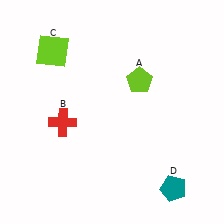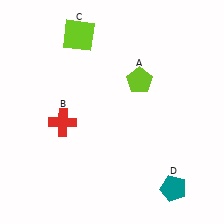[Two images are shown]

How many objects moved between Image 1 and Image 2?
1 object moved between the two images.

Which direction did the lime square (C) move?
The lime square (C) moved right.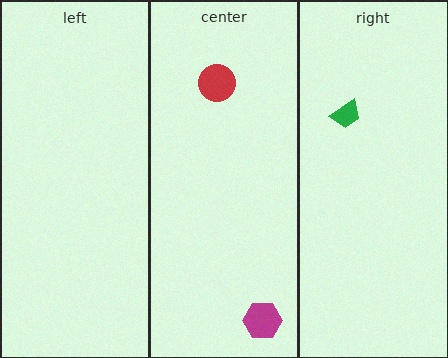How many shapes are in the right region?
1.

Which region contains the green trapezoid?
The right region.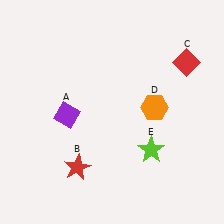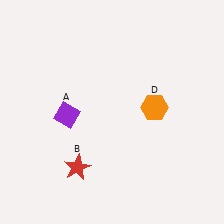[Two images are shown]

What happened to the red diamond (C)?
The red diamond (C) was removed in Image 2. It was in the top-right area of Image 1.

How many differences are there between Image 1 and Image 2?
There are 2 differences between the two images.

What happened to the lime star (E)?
The lime star (E) was removed in Image 2. It was in the bottom-right area of Image 1.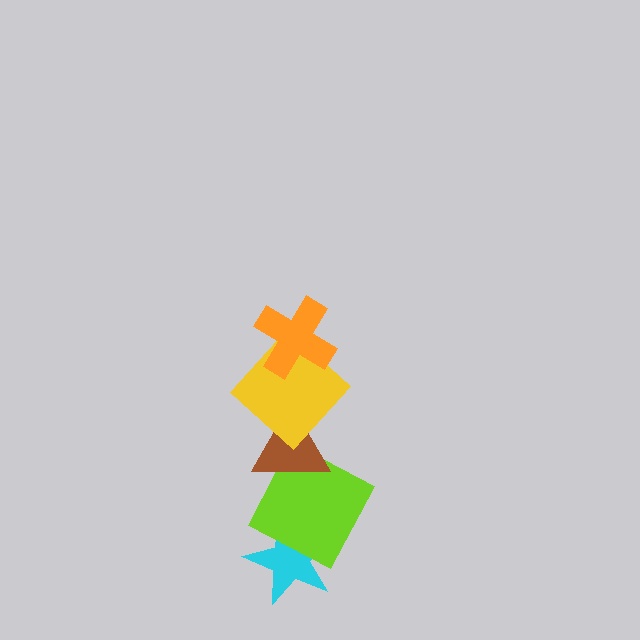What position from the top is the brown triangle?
The brown triangle is 3rd from the top.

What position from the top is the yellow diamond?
The yellow diamond is 2nd from the top.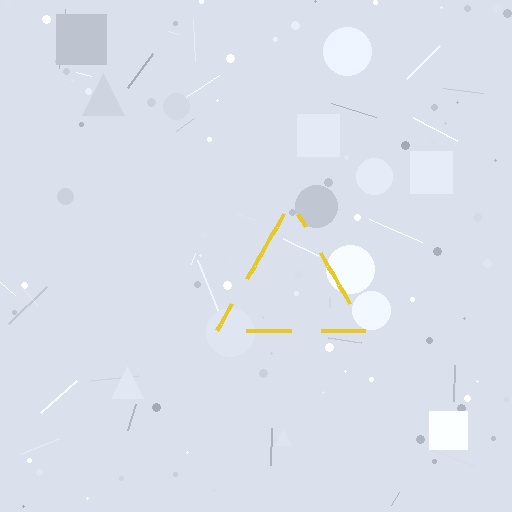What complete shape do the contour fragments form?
The contour fragments form a triangle.